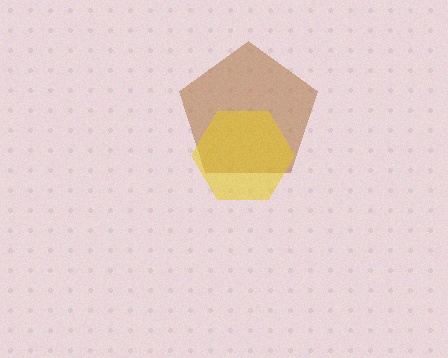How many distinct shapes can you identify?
There are 2 distinct shapes: a brown pentagon, a yellow hexagon.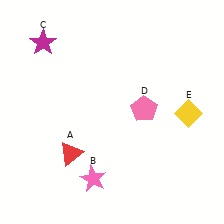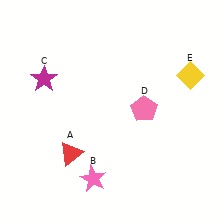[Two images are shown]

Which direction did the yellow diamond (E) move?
The yellow diamond (E) moved up.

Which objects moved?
The objects that moved are: the magenta star (C), the yellow diamond (E).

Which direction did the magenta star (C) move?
The magenta star (C) moved down.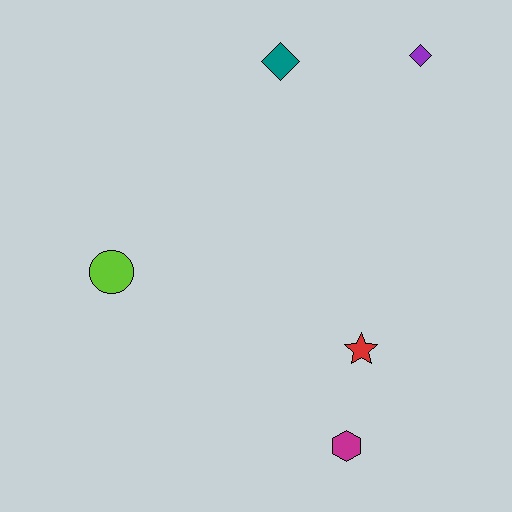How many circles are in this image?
There is 1 circle.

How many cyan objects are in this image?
There are no cyan objects.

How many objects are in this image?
There are 5 objects.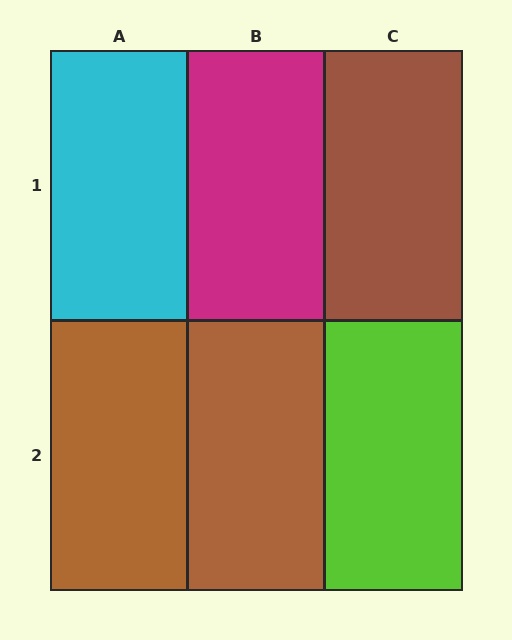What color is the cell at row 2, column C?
Lime.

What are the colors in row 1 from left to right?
Cyan, magenta, brown.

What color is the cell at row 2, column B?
Brown.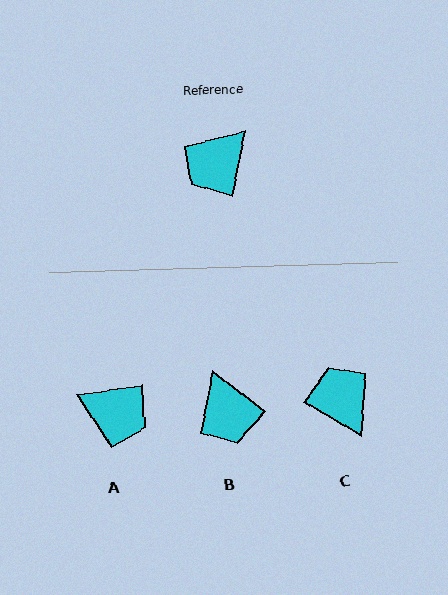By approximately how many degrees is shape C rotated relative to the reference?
Approximately 109 degrees clockwise.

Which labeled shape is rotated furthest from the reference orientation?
A, about 110 degrees away.